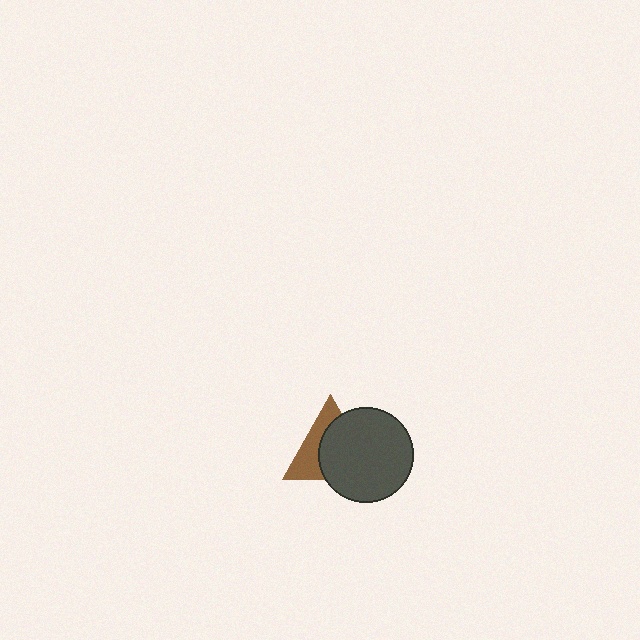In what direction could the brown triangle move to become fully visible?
The brown triangle could move toward the upper-left. That would shift it out from behind the dark gray circle entirely.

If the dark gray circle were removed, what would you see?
You would see the complete brown triangle.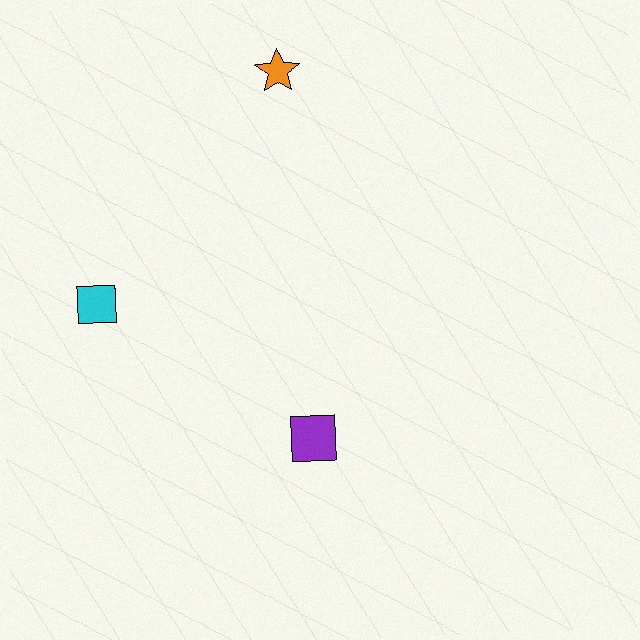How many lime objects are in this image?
There are no lime objects.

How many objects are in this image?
There are 3 objects.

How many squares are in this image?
There are 2 squares.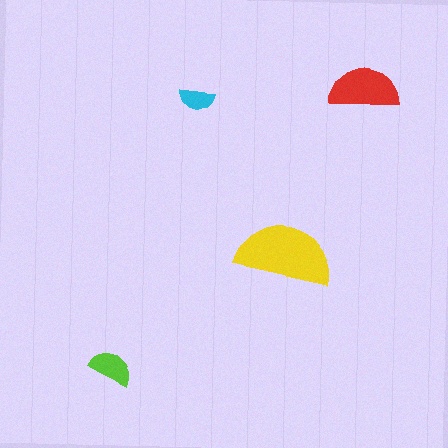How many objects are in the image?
There are 4 objects in the image.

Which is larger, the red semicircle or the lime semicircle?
The red one.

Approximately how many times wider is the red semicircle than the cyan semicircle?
About 2 times wider.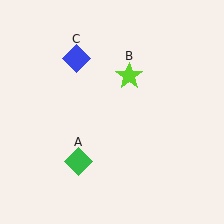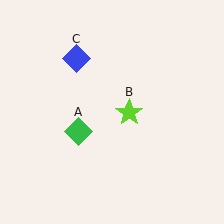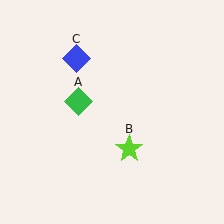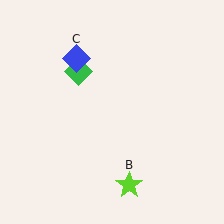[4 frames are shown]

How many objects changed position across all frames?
2 objects changed position: green diamond (object A), lime star (object B).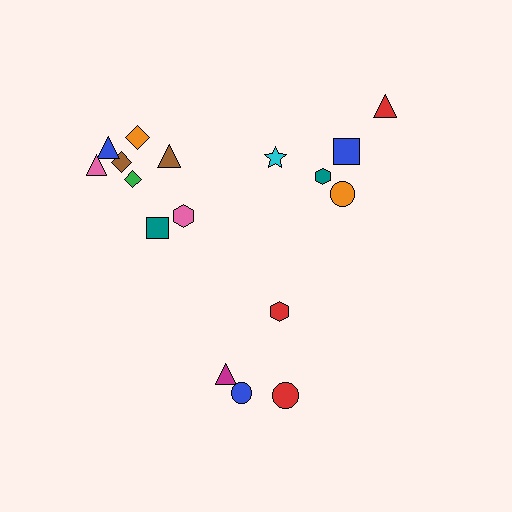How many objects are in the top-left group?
There are 8 objects.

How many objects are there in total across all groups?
There are 17 objects.